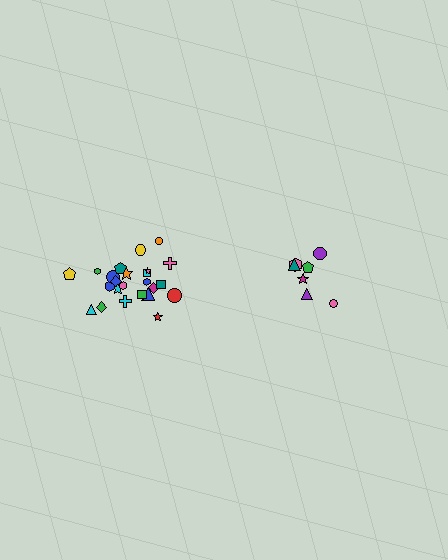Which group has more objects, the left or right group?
The left group.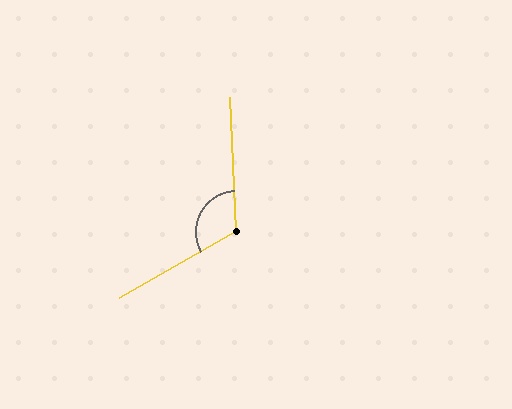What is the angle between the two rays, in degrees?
Approximately 117 degrees.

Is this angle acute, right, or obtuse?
It is obtuse.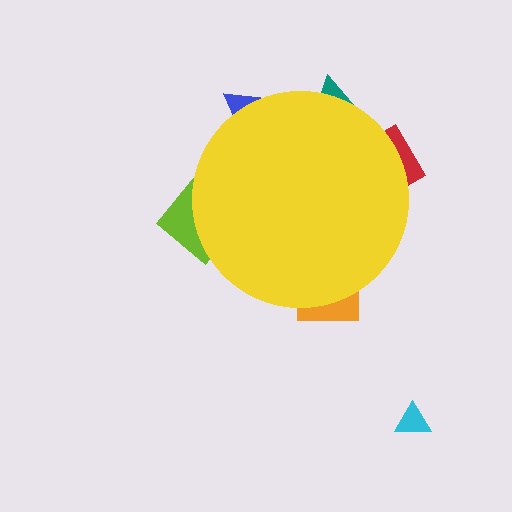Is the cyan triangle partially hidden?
No, the cyan triangle is fully visible.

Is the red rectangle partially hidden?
Yes, the red rectangle is partially hidden behind the yellow circle.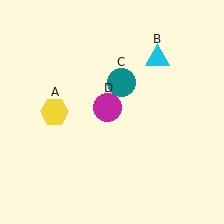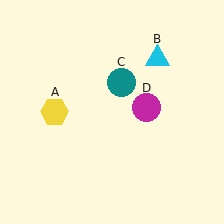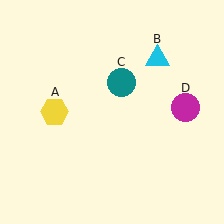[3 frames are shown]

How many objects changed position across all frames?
1 object changed position: magenta circle (object D).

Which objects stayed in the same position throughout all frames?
Yellow hexagon (object A) and cyan triangle (object B) and teal circle (object C) remained stationary.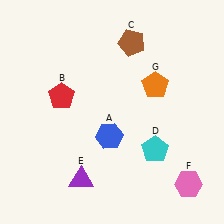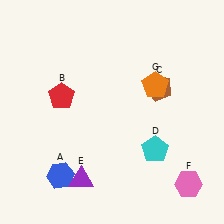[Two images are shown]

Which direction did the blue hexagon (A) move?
The blue hexagon (A) moved left.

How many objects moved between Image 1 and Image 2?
2 objects moved between the two images.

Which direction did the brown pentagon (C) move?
The brown pentagon (C) moved down.